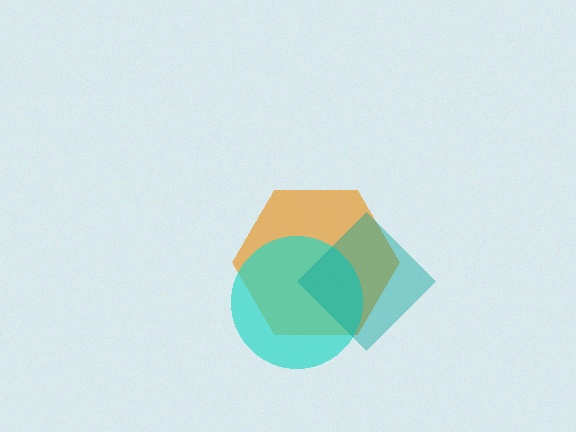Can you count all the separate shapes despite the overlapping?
Yes, there are 3 separate shapes.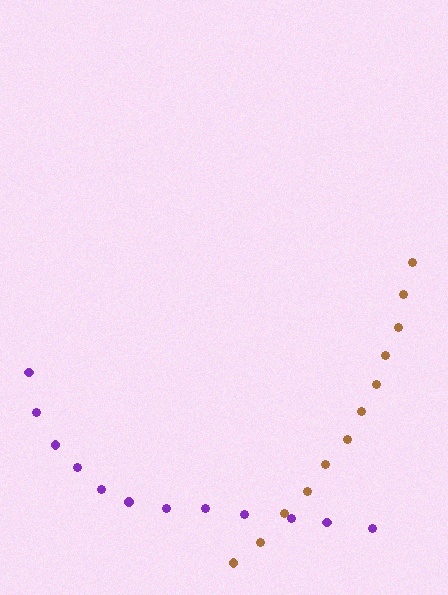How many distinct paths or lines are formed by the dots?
There are 2 distinct paths.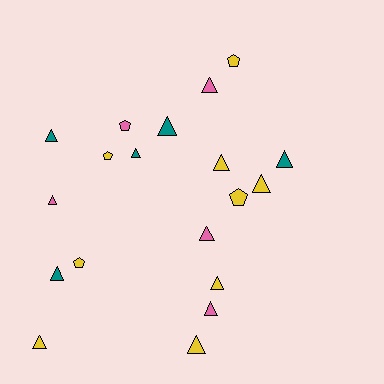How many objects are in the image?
There are 19 objects.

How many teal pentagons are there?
There are no teal pentagons.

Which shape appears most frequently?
Triangle, with 14 objects.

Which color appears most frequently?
Yellow, with 9 objects.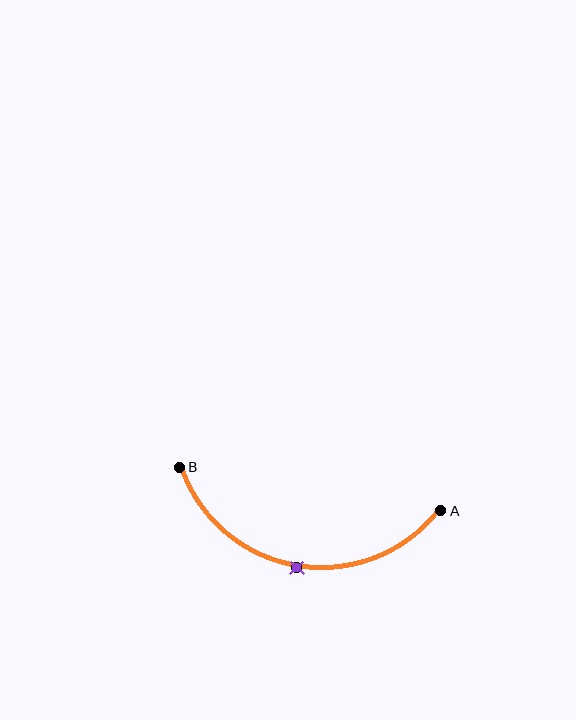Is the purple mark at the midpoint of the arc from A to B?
Yes. The purple mark lies on the arc at equal arc-length from both A and B — it is the arc midpoint.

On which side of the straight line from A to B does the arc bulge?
The arc bulges below the straight line connecting A and B.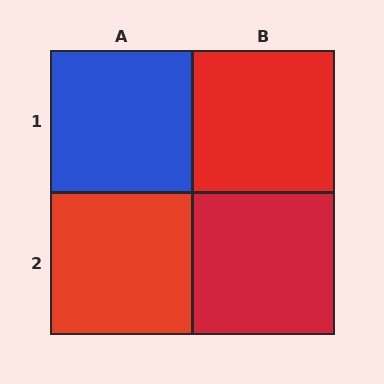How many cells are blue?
1 cell is blue.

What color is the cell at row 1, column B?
Red.